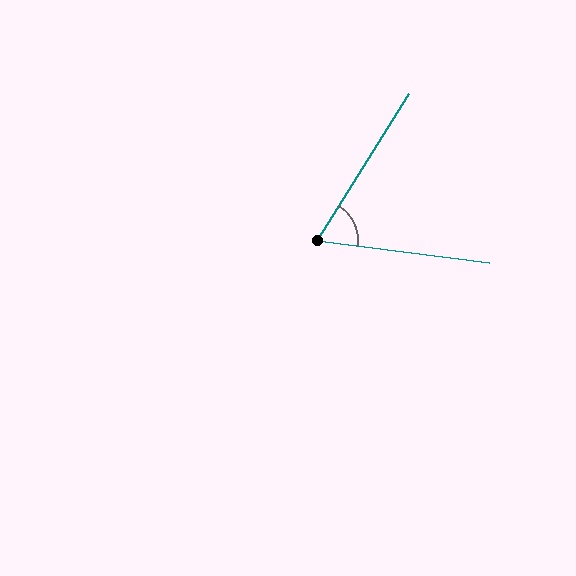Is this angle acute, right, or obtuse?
It is acute.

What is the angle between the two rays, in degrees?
Approximately 65 degrees.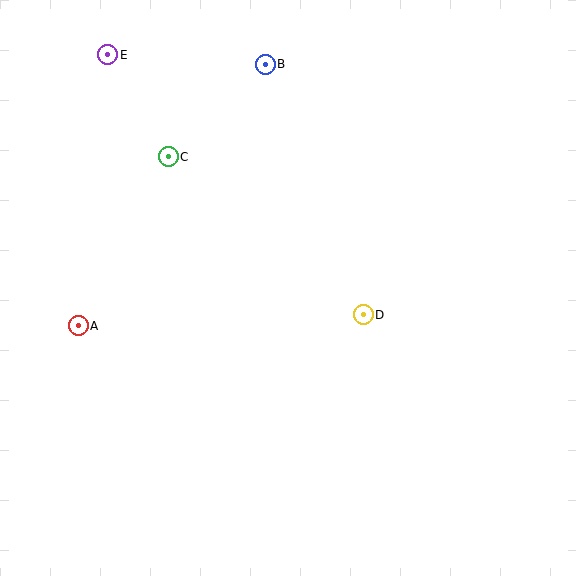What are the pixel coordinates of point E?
Point E is at (108, 55).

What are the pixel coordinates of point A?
Point A is at (78, 326).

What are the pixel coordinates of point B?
Point B is at (265, 64).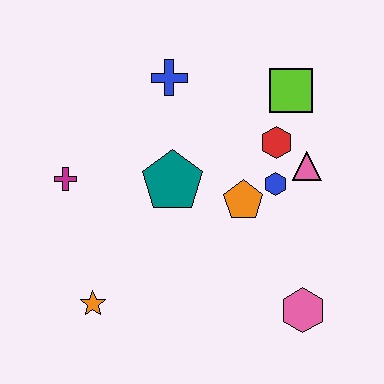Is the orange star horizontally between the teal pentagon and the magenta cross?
Yes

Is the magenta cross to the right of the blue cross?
No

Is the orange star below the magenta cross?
Yes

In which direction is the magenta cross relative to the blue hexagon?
The magenta cross is to the left of the blue hexagon.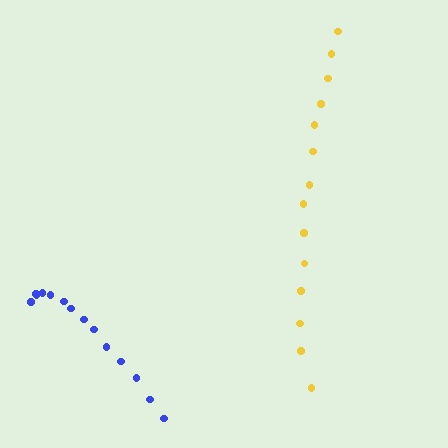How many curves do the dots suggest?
There are 2 distinct paths.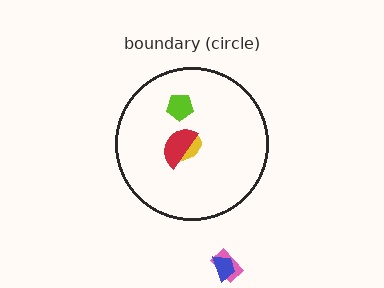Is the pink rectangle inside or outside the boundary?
Outside.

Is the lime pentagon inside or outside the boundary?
Inside.